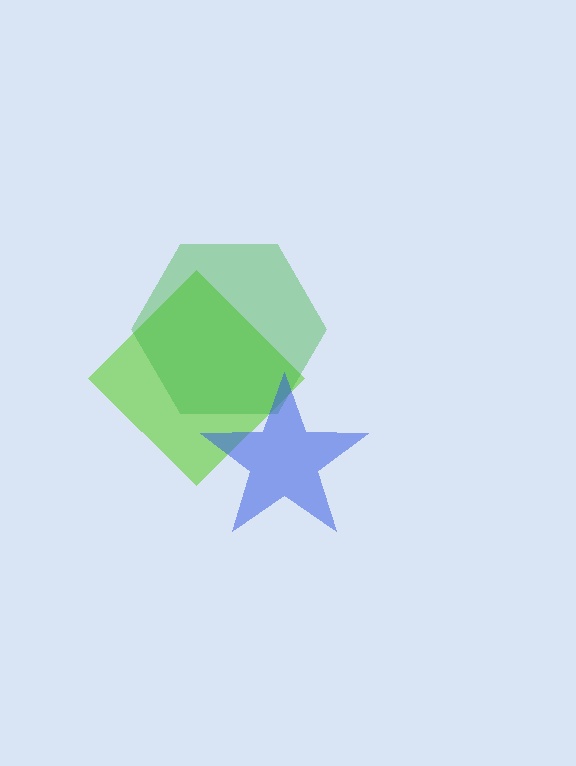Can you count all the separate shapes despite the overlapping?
Yes, there are 3 separate shapes.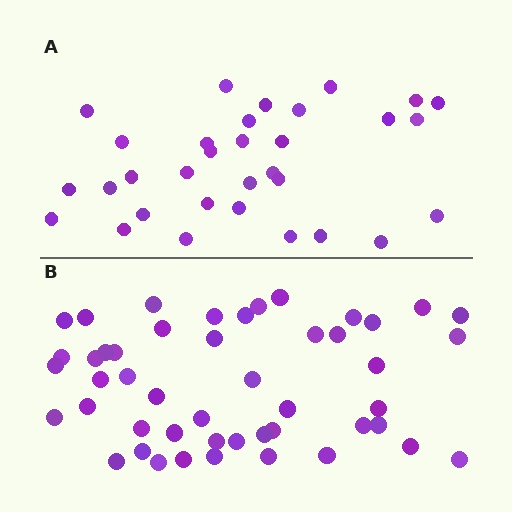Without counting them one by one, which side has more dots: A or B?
Region B (the bottom region) has more dots.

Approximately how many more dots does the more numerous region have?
Region B has approximately 15 more dots than region A.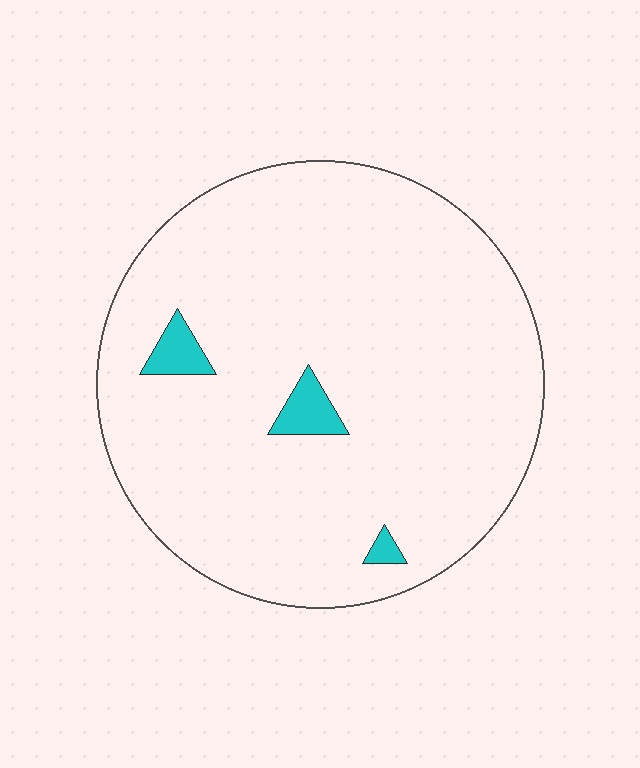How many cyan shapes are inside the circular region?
3.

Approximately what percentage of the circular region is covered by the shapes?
Approximately 5%.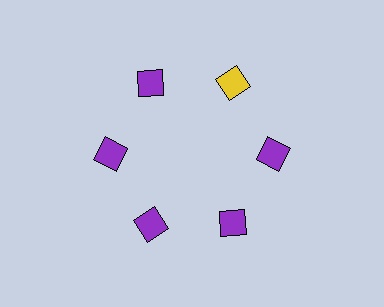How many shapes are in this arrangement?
There are 6 shapes arranged in a ring pattern.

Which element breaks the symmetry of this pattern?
The yellow diamond at roughly the 1 o'clock position breaks the symmetry. All other shapes are purple diamonds.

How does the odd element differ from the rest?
It has a different color: yellow instead of purple.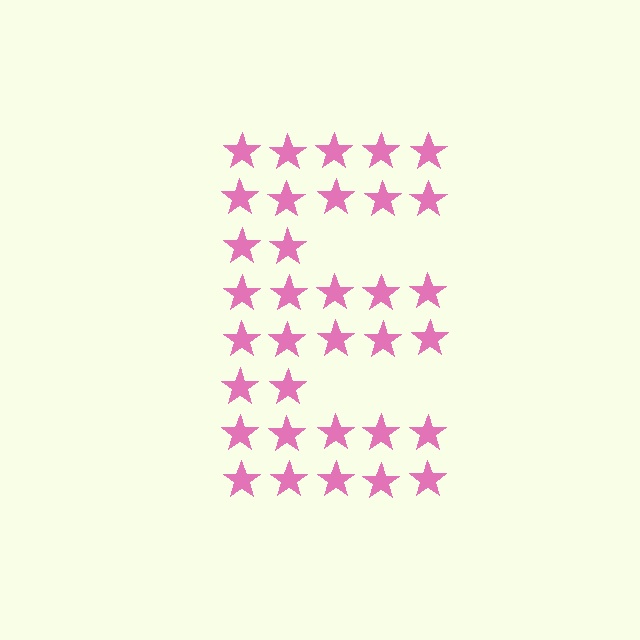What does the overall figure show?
The overall figure shows the letter E.